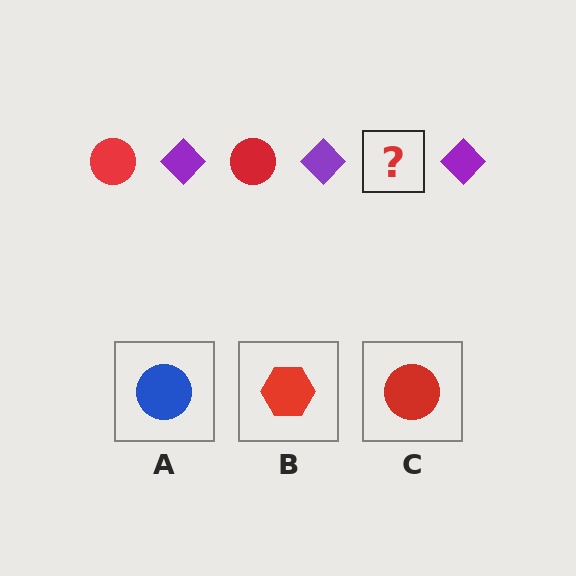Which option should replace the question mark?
Option C.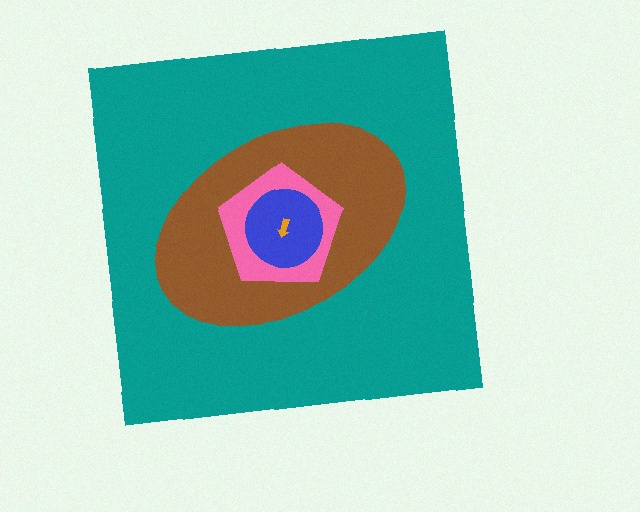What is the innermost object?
The orange arrow.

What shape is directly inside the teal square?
The brown ellipse.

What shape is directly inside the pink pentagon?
The blue circle.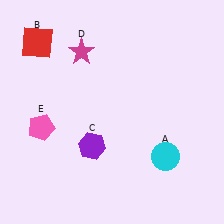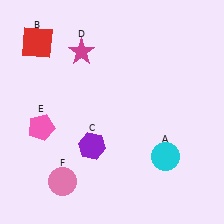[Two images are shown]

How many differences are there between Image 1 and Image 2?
There is 1 difference between the two images.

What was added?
A pink circle (F) was added in Image 2.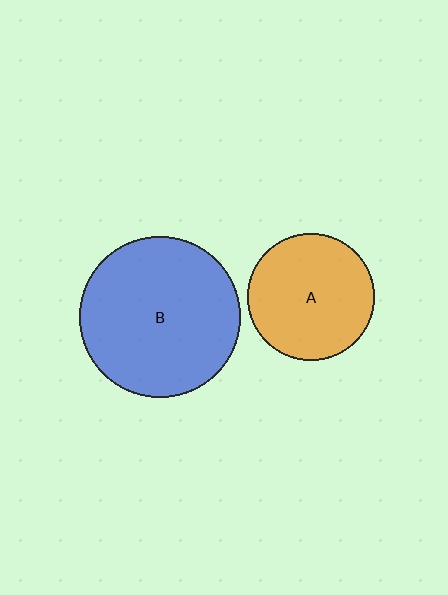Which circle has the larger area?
Circle B (blue).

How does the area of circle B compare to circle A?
Approximately 1.6 times.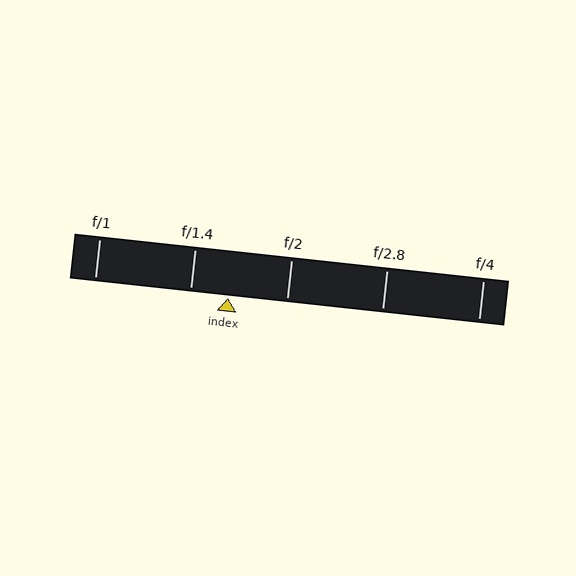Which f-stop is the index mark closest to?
The index mark is closest to f/1.4.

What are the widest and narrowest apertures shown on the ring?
The widest aperture shown is f/1 and the narrowest is f/4.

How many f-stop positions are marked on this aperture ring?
There are 5 f-stop positions marked.